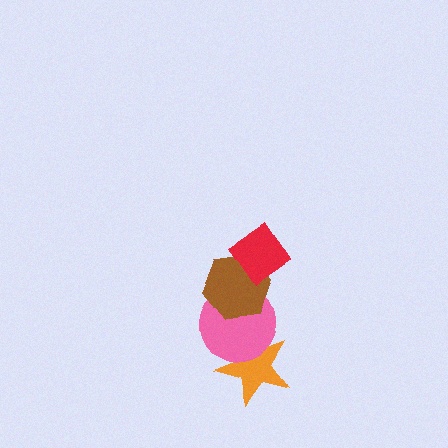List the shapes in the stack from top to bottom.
From top to bottom: the red diamond, the brown hexagon, the pink circle, the orange star.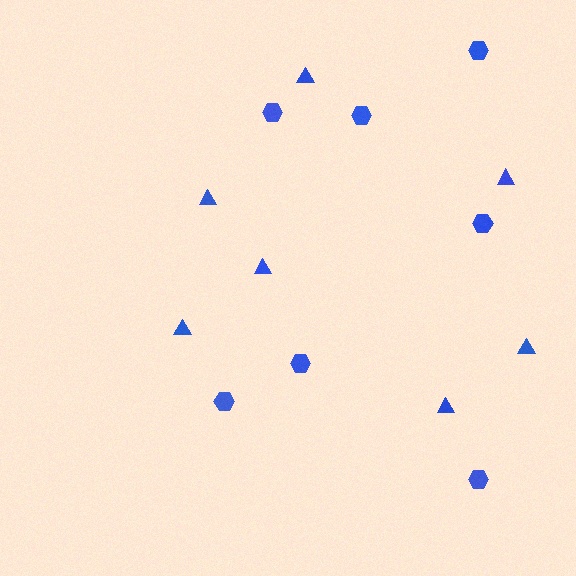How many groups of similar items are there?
There are 2 groups: one group of hexagons (7) and one group of triangles (7).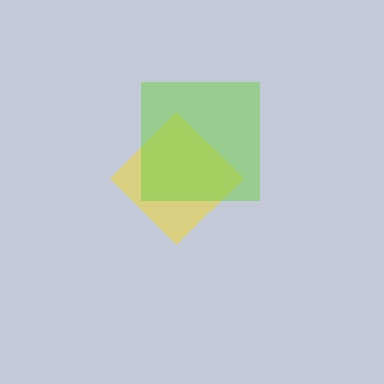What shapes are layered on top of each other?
The layered shapes are: a yellow diamond, a lime square.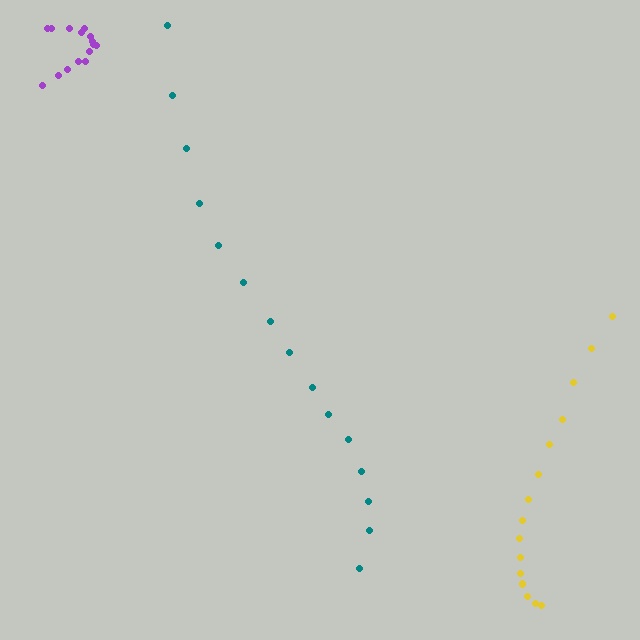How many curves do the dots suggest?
There are 3 distinct paths.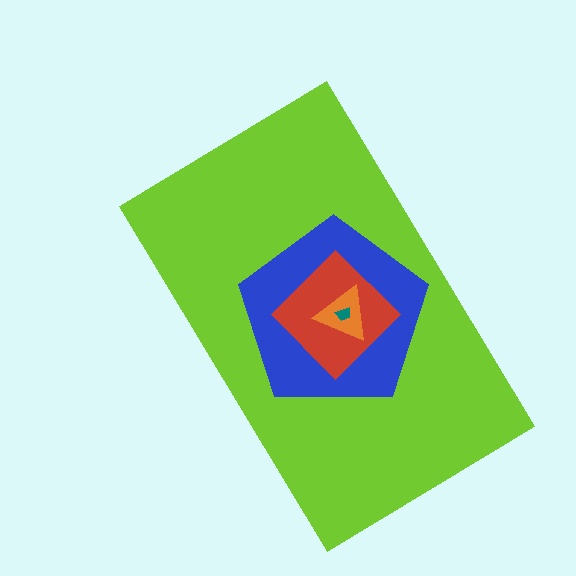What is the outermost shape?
The lime rectangle.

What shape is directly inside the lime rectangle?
The blue pentagon.